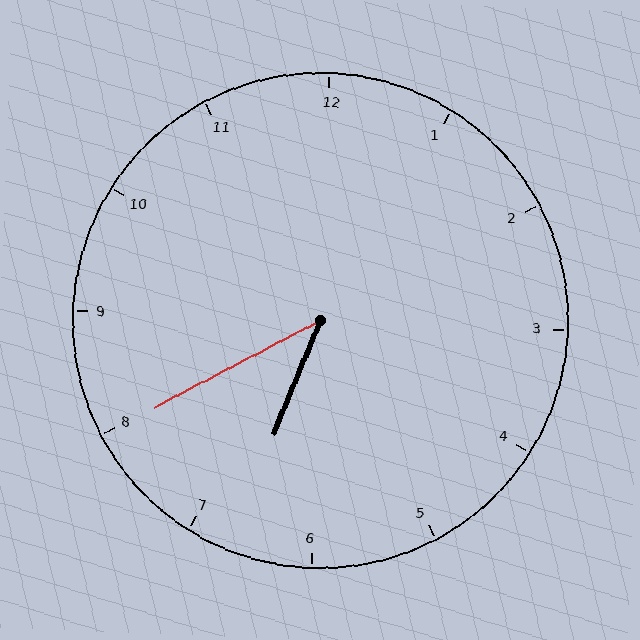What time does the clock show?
6:40.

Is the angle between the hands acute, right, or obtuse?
It is acute.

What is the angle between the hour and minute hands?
Approximately 40 degrees.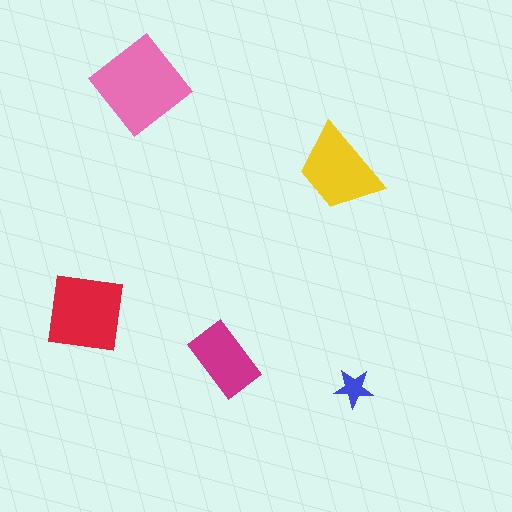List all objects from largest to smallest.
The pink diamond, the red square, the yellow trapezoid, the magenta rectangle, the blue star.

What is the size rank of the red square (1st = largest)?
2nd.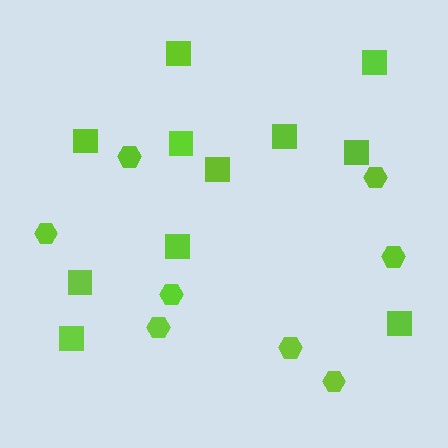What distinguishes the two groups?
There are 2 groups: one group of hexagons (8) and one group of squares (11).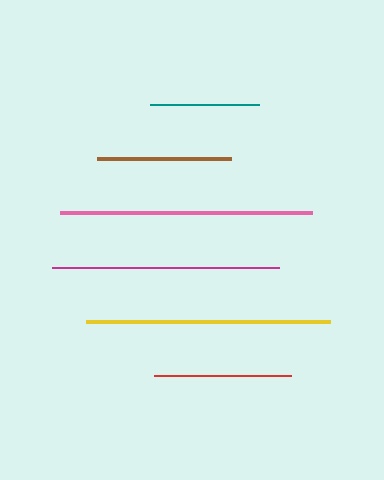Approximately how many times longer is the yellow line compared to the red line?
The yellow line is approximately 1.8 times the length of the red line.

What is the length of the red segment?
The red segment is approximately 137 pixels long.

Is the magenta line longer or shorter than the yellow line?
The yellow line is longer than the magenta line.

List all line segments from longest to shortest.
From longest to shortest: pink, yellow, magenta, red, brown, teal.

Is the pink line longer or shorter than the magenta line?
The pink line is longer than the magenta line.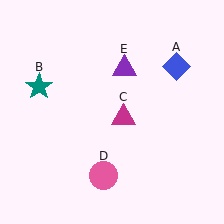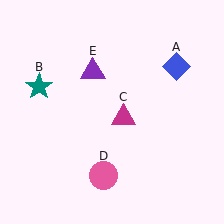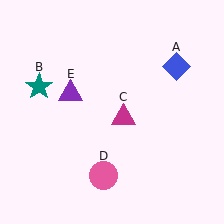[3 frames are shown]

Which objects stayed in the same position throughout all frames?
Blue diamond (object A) and teal star (object B) and magenta triangle (object C) and pink circle (object D) remained stationary.